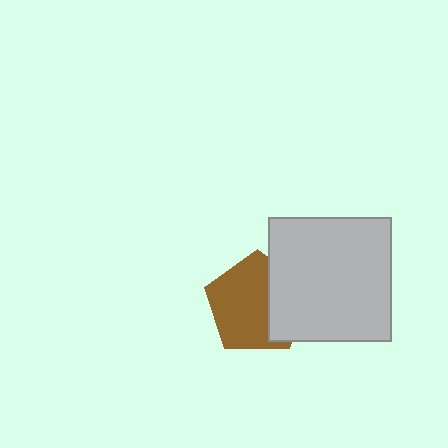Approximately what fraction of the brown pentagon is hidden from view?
Roughly 34% of the brown pentagon is hidden behind the light gray square.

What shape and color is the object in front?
The object in front is a light gray square.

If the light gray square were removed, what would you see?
You would see the complete brown pentagon.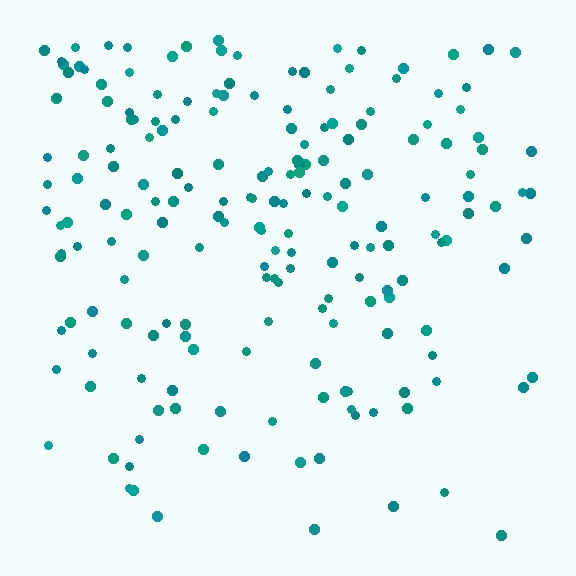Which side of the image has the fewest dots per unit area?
The bottom.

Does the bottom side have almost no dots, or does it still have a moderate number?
Still a moderate number, just noticeably fewer than the top.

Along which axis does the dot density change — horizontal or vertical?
Vertical.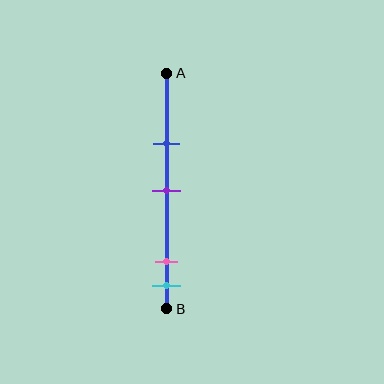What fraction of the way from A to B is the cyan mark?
The cyan mark is approximately 90% (0.9) of the way from A to B.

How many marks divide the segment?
There are 4 marks dividing the segment.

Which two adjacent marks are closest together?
The pink and cyan marks are the closest adjacent pair.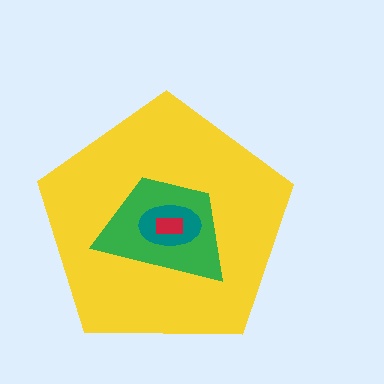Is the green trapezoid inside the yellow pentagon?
Yes.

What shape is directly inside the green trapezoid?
The teal ellipse.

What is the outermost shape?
The yellow pentagon.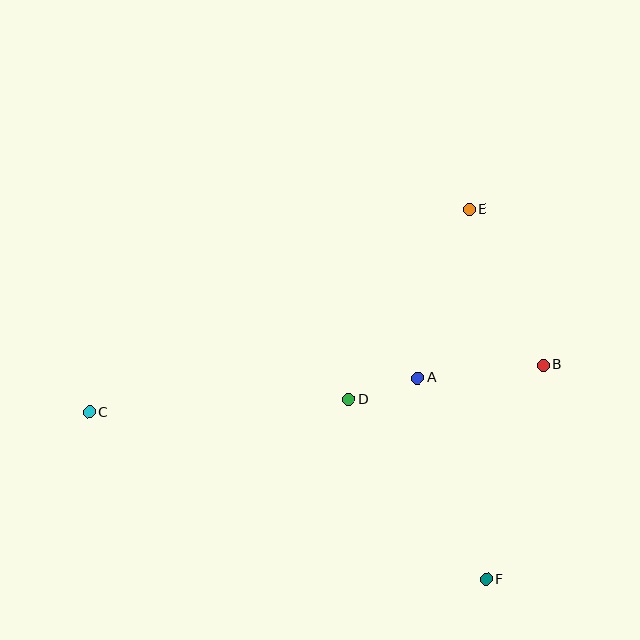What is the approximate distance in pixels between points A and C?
The distance between A and C is approximately 330 pixels.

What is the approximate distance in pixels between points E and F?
The distance between E and F is approximately 370 pixels.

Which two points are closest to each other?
Points A and D are closest to each other.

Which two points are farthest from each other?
Points B and C are farthest from each other.